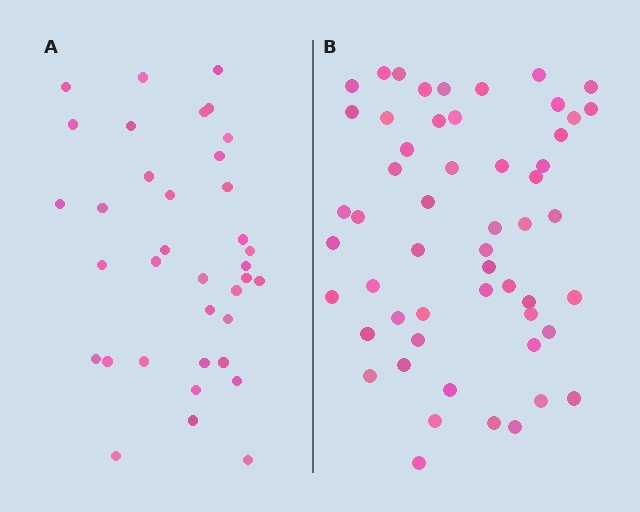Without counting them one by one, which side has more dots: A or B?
Region B (the right region) has more dots.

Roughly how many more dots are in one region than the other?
Region B has approximately 20 more dots than region A.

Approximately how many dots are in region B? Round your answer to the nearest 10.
About 50 dots. (The exact count is 54, which rounds to 50.)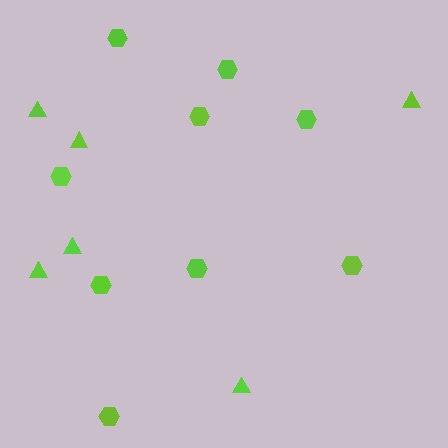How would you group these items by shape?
There are 2 groups: one group of hexagons (9) and one group of triangles (6).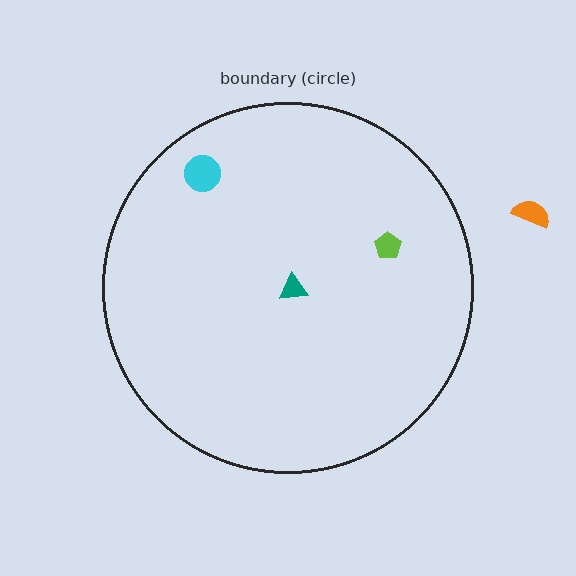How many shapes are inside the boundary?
3 inside, 1 outside.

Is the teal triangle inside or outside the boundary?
Inside.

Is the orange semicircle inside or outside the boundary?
Outside.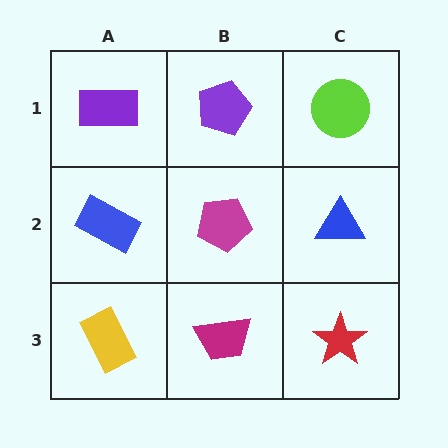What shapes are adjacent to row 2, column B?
A purple pentagon (row 1, column B), a magenta trapezoid (row 3, column B), a blue rectangle (row 2, column A), a blue triangle (row 2, column C).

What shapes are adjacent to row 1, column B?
A magenta pentagon (row 2, column B), a purple rectangle (row 1, column A), a lime circle (row 1, column C).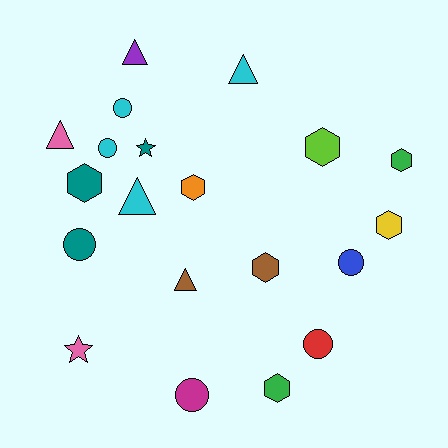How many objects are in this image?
There are 20 objects.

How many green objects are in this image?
There are 2 green objects.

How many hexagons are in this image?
There are 7 hexagons.